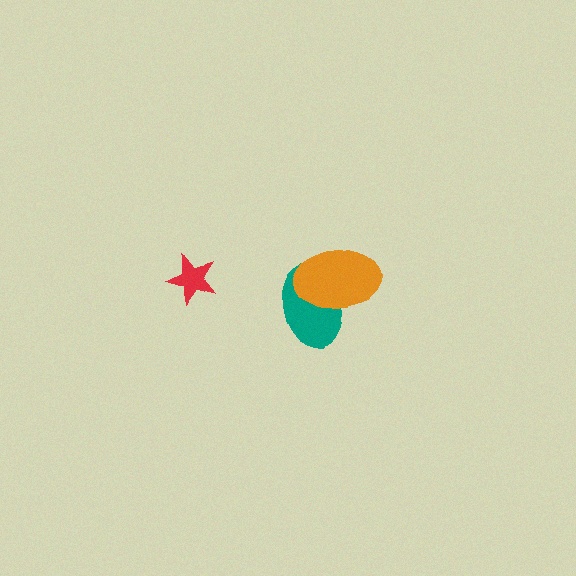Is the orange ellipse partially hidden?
No, no other shape covers it.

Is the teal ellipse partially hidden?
Yes, it is partially covered by another shape.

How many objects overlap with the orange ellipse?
1 object overlaps with the orange ellipse.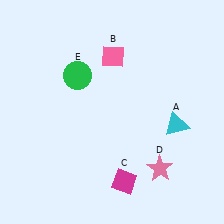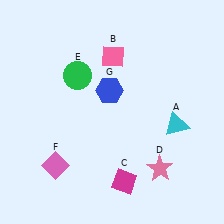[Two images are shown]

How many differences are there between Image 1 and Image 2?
There are 2 differences between the two images.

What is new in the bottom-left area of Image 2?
A pink diamond (F) was added in the bottom-left area of Image 2.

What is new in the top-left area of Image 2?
A blue hexagon (G) was added in the top-left area of Image 2.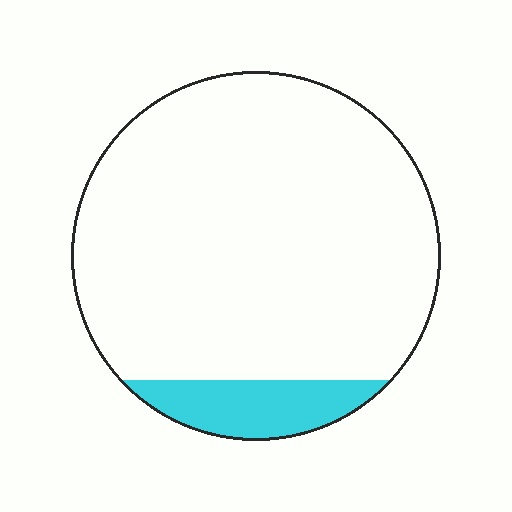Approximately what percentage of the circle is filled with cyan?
Approximately 10%.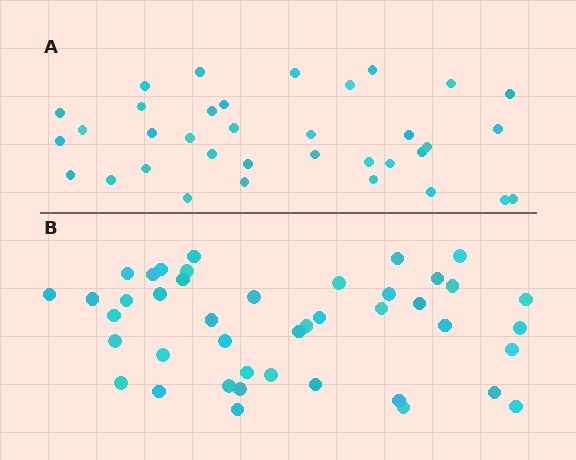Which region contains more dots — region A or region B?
Region B (the bottom region) has more dots.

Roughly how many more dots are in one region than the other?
Region B has roughly 8 or so more dots than region A.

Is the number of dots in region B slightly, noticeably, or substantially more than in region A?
Region B has only slightly more — the two regions are fairly close. The ratio is roughly 1.2 to 1.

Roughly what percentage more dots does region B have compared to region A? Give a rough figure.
About 25% more.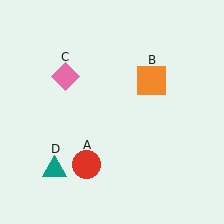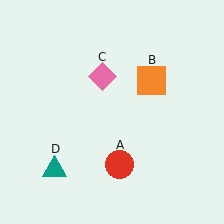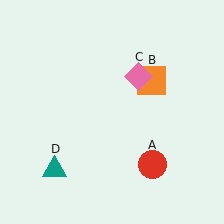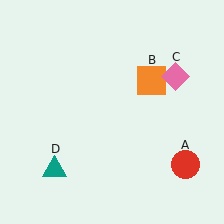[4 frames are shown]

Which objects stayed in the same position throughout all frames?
Orange square (object B) and teal triangle (object D) remained stationary.